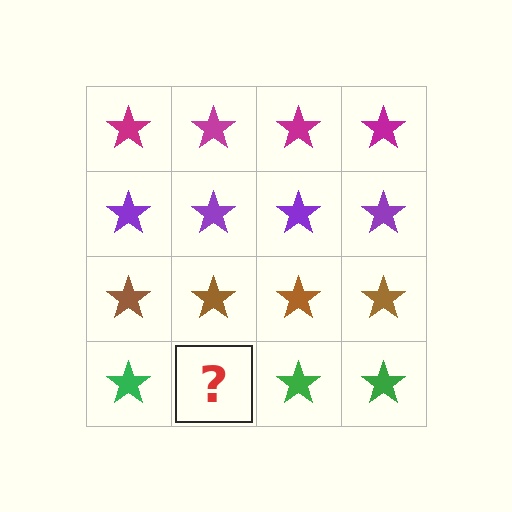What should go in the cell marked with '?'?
The missing cell should contain a green star.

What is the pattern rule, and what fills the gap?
The rule is that each row has a consistent color. The gap should be filled with a green star.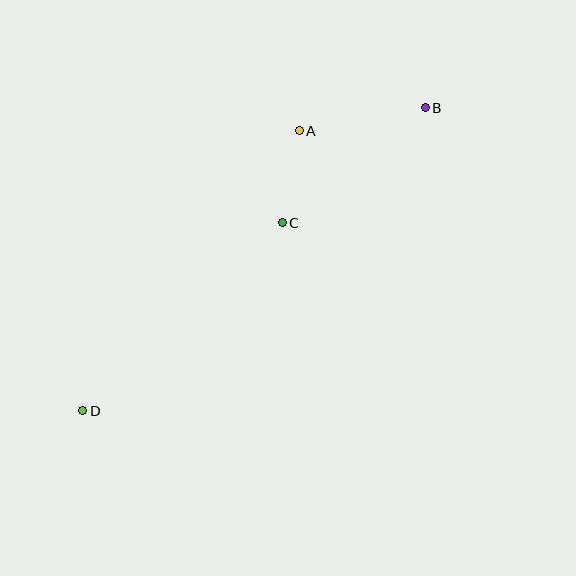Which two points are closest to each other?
Points A and C are closest to each other.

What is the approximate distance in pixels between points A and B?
The distance between A and B is approximately 128 pixels.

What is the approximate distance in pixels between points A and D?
The distance between A and D is approximately 354 pixels.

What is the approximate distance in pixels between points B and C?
The distance between B and C is approximately 184 pixels.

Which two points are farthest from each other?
Points B and D are farthest from each other.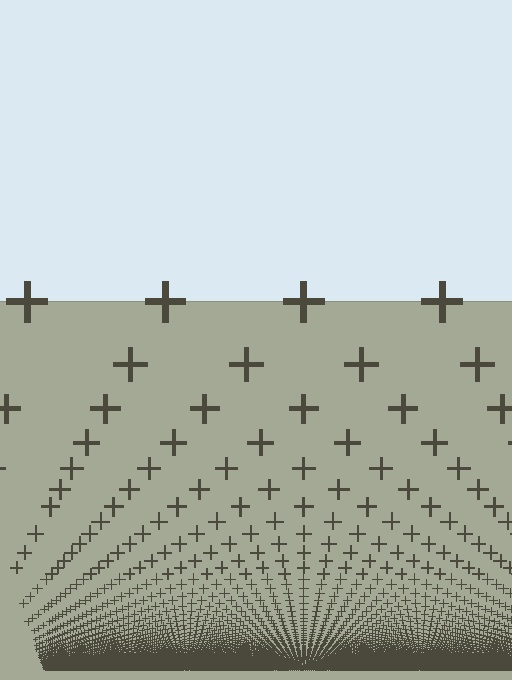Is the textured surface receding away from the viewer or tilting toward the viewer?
The surface appears to tilt toward the viewer. Texture elements get larger and sparser toward the top.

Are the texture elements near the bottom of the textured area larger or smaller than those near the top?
Smaller. The gradient is inverted — elements near the bottom are smaller and denser.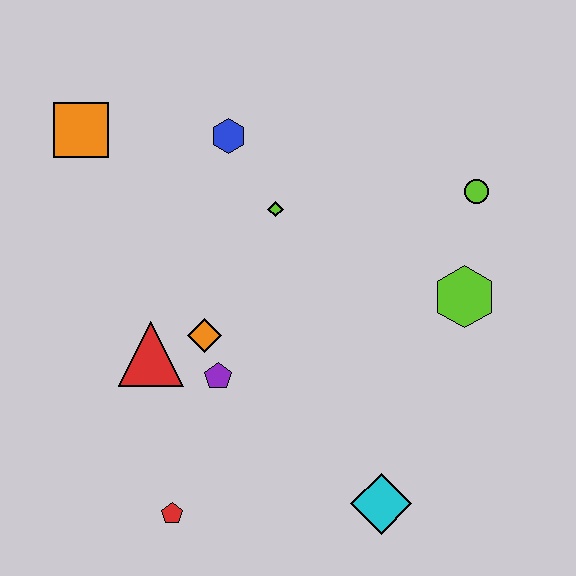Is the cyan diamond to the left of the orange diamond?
No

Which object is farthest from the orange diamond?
The lime circle is farthest from the orange diamond.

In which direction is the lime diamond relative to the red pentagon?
The lime diamond is above the red pentagon.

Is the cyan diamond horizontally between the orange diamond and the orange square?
No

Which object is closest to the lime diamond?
The blue hexagon is closest to the lime diamond.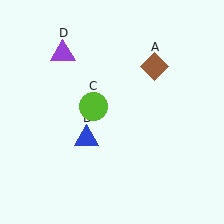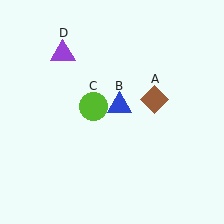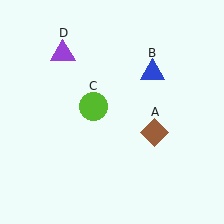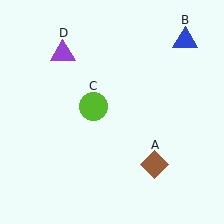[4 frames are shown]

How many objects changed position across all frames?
2 objects changed position: brown diamond (object A), blue triangle (object B).